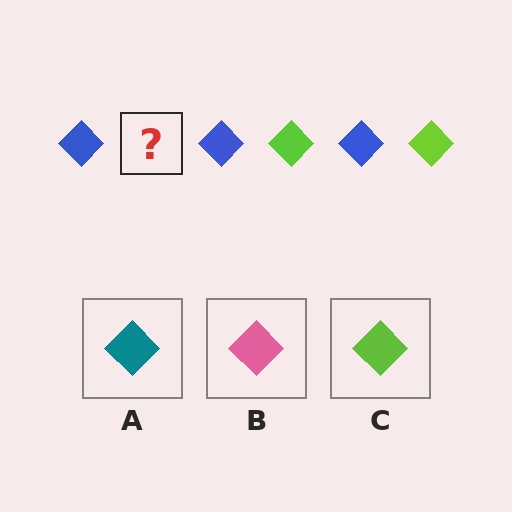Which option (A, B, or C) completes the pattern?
C.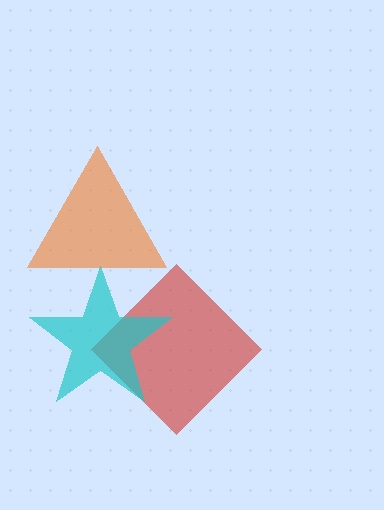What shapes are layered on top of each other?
The layered shapes are: a red diamond, an orange triangle, a cyan star.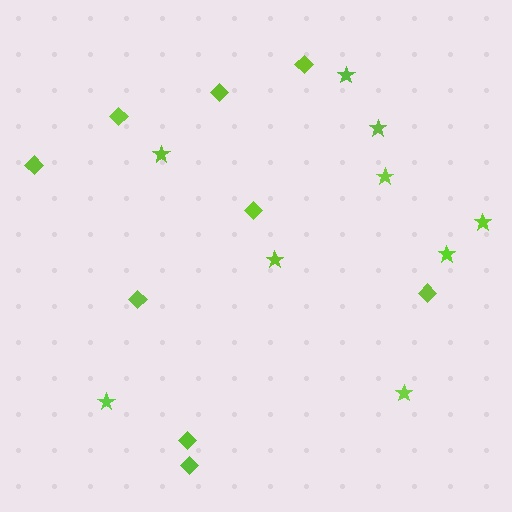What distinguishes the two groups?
There are 2 groups: one group of diamonds (9) and one group of stars (9).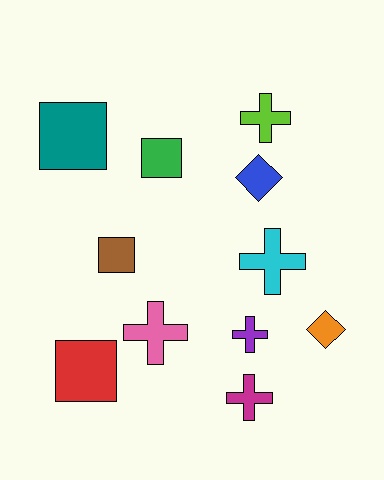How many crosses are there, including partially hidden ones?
There are 5 crosses.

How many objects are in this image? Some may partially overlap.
There are 11 objects.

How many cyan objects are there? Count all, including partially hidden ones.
There is 1 cyan object.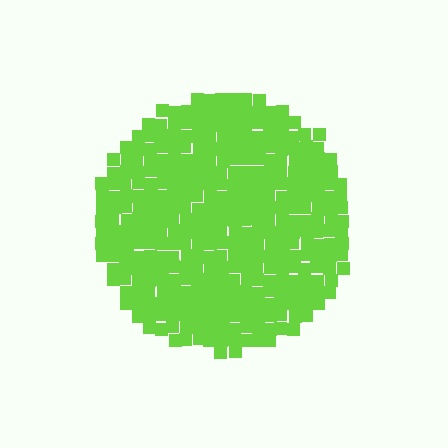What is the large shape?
The large shape is a circle.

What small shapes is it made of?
It is made of small squares.